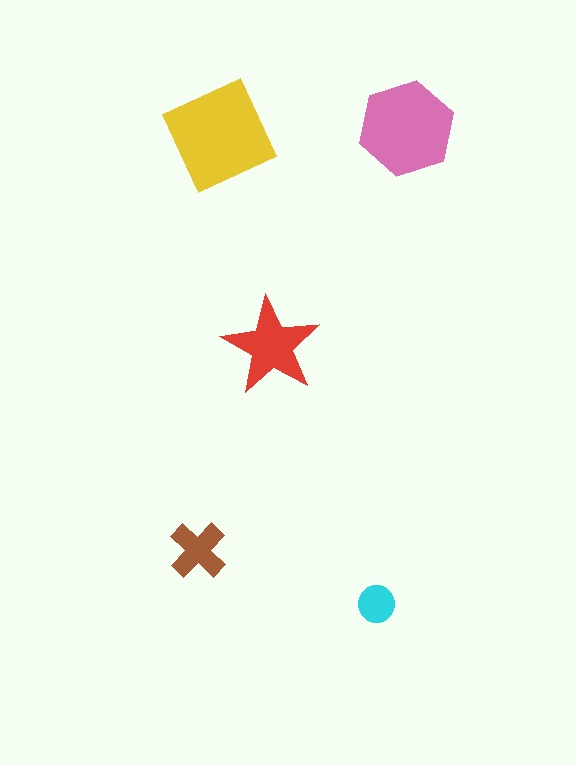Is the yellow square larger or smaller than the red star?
Larger.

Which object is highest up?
The pink hexagon is topmost.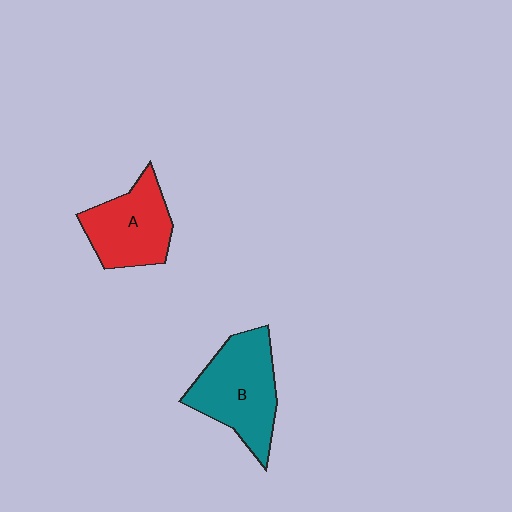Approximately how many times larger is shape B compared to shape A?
Approximately 1.2 times.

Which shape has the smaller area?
Shape A (red).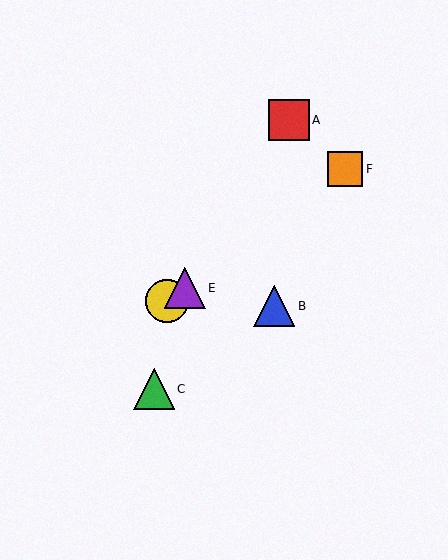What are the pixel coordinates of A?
Object A is at (289, 120).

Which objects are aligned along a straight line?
Objects D, E, F are aligned along a straight line.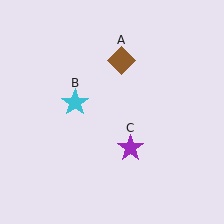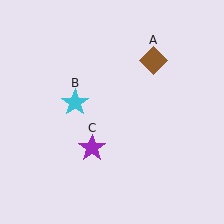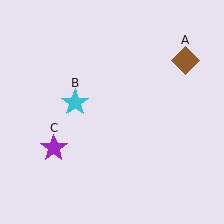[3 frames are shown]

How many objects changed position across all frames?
2 objects changed position: brown diamond (object A), purple star (object C).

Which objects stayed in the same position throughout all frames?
Cyan star (object B) remained stationary.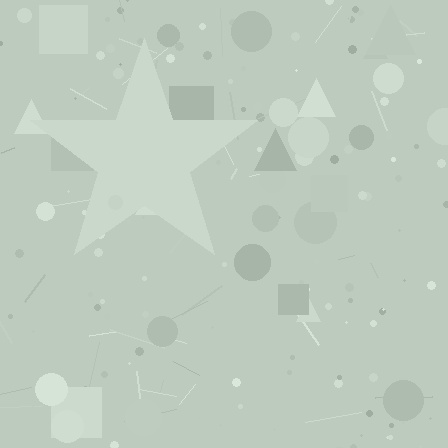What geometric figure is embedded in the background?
A star is embedded in the background.